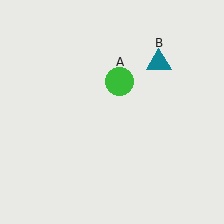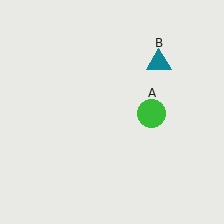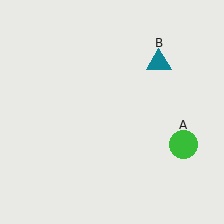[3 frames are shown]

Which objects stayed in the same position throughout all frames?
Teal triangle (object B) remained stationary.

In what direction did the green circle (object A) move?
The green circle (object A) moved down and to the right.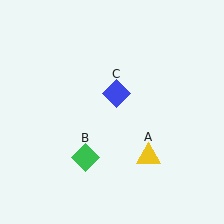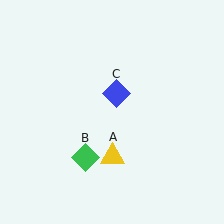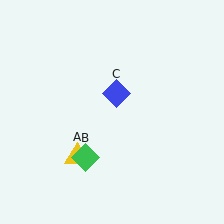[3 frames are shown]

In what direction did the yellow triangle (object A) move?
The yellow triangle (object A) moved left.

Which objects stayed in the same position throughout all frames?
Green diamond (object B) and blue diamond (object C) remained stationary.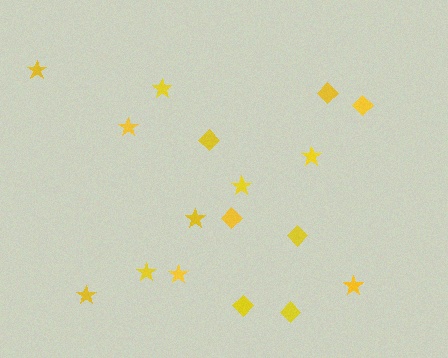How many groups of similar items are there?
There are 2 groups: one group of stars (10) and one group of diamonds (7).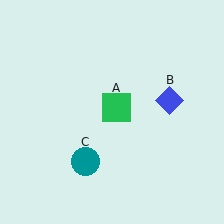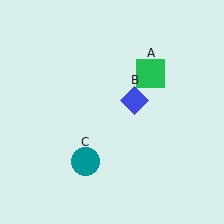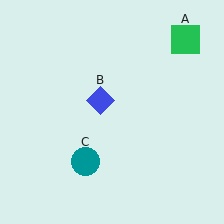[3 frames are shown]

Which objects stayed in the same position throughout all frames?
Teal circle (object C) remained stationary.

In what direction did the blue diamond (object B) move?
The blue diamond (object B) moved left.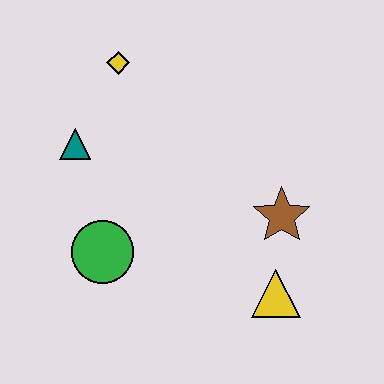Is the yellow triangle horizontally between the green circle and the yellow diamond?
No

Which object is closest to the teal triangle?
The yellow diamond is closest to the teal triangle.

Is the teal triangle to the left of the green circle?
Yes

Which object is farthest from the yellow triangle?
The yellow diamond is farthest from the yellow triangle.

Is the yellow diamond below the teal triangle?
No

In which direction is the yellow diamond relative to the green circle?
The yellow diamond is above the green circle.